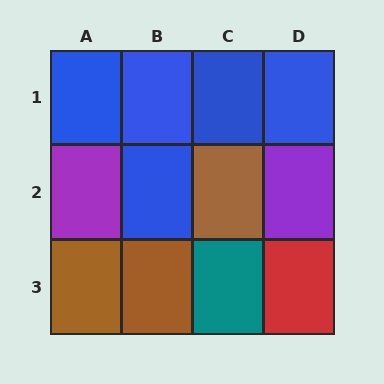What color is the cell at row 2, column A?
Purple.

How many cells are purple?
2 cells are purple.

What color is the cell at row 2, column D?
Purple.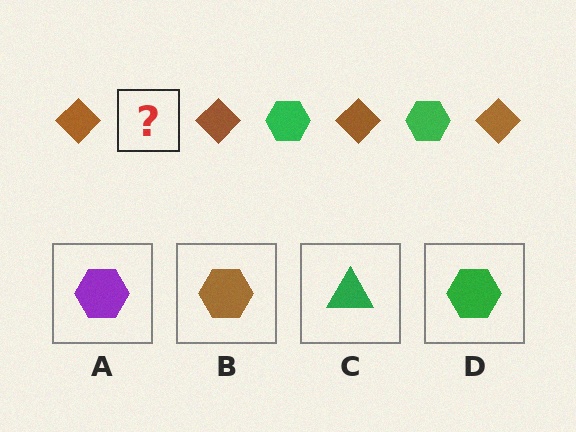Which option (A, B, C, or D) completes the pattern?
D.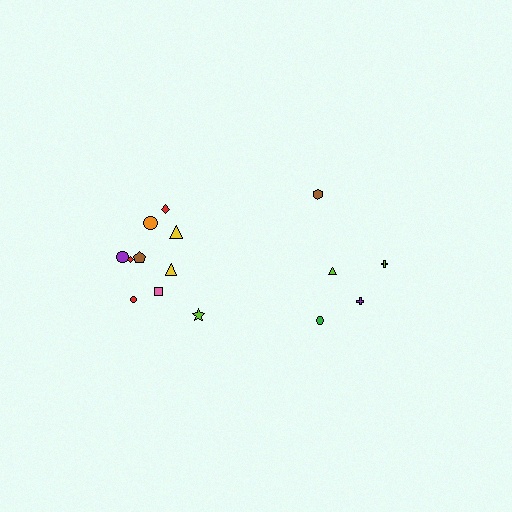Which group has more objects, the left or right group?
The left group.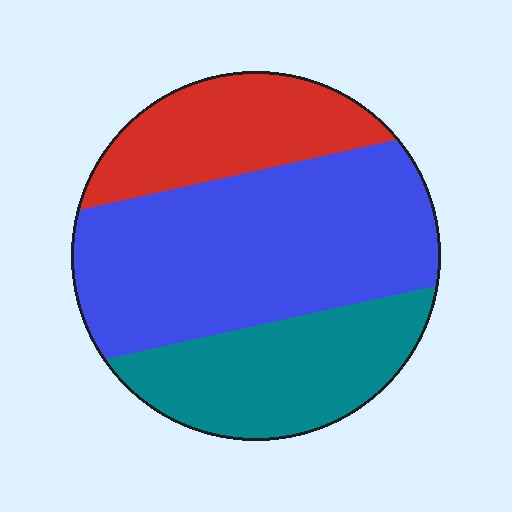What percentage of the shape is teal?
Teal takes up about one quarter (1/4) of the shape.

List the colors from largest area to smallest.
From largest to smallest: blue, teal, red.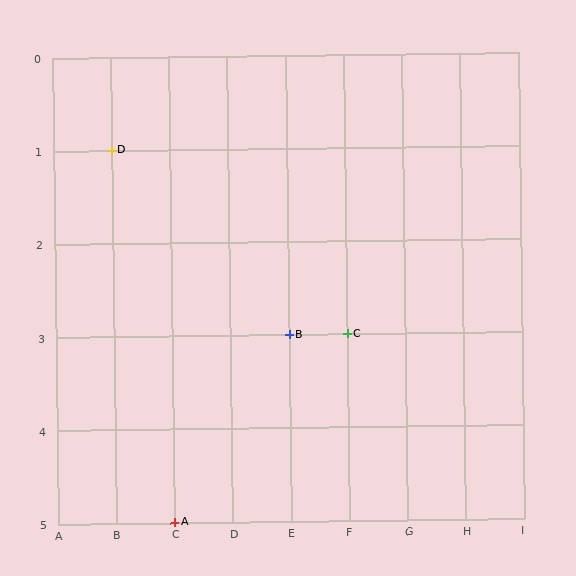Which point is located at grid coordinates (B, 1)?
Point D is at (B, 1).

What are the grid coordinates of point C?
Point C is at grid coordinates (F, 3).